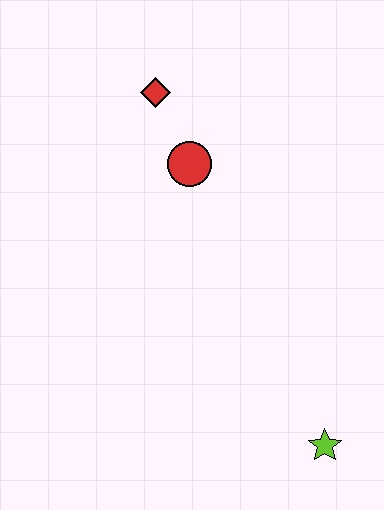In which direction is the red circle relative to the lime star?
The red circle is above the lime star.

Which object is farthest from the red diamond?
The lime star is farthest from the red diamond.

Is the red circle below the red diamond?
Yes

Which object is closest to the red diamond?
The red circle is closest to the red diamond.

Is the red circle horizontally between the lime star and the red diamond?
Yes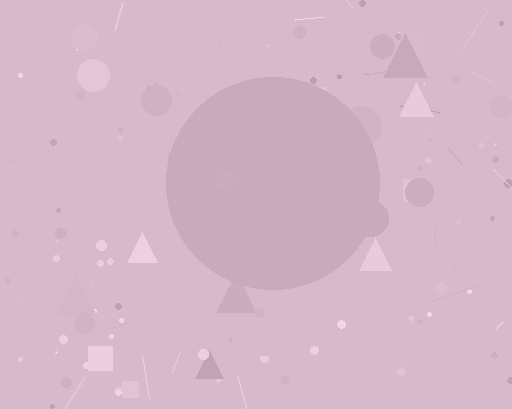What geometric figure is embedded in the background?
A circle is embedded in the background.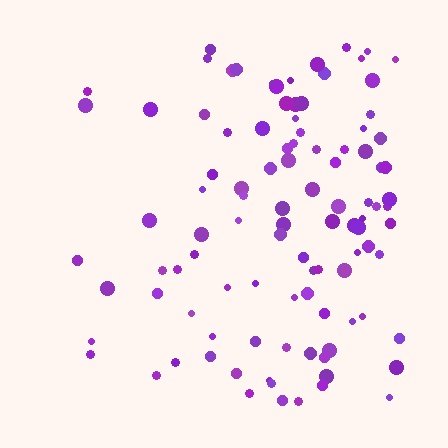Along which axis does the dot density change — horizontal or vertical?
Horizontal.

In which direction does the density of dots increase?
From left to right, with the right side densest.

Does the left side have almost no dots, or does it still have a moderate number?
Still a moderate number, just noticeably fewer than the right.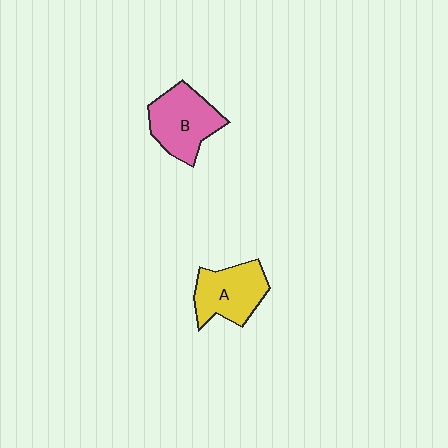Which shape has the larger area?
Shape B (pink).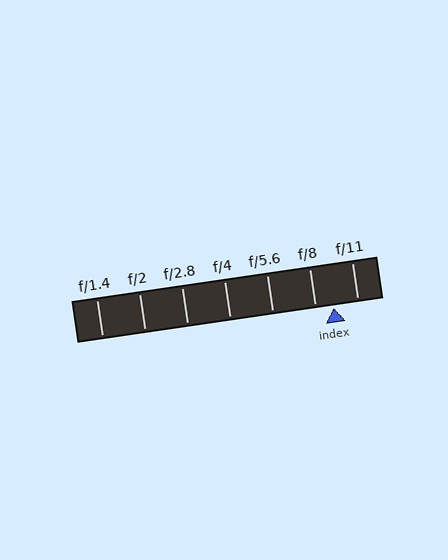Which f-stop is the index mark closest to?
The index mark is closest to f/8.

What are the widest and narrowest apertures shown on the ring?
The widest aperture shown is f/1.4 and the narrowest is f/11.